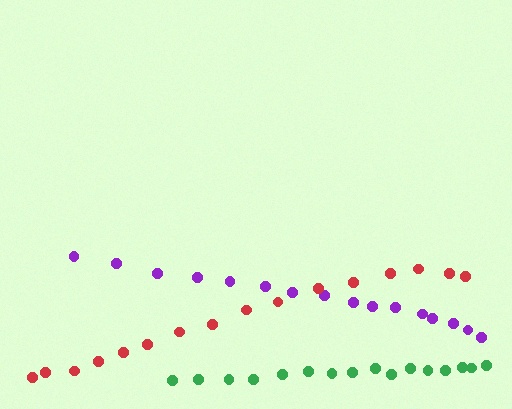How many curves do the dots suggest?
There are 3 distinct paths.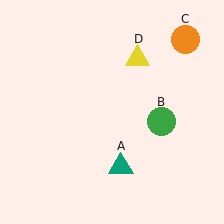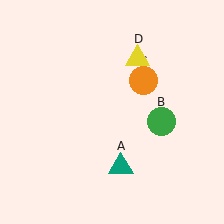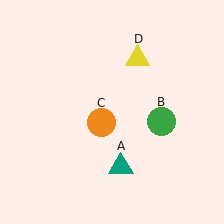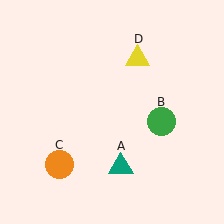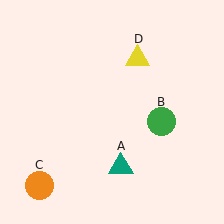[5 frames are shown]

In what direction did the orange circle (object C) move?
The orange circle (object C) moved down and to the left.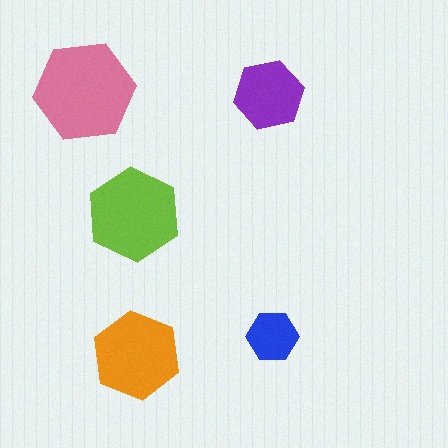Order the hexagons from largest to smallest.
the pink one, the lime one, the orange one, the purple one, the blue one.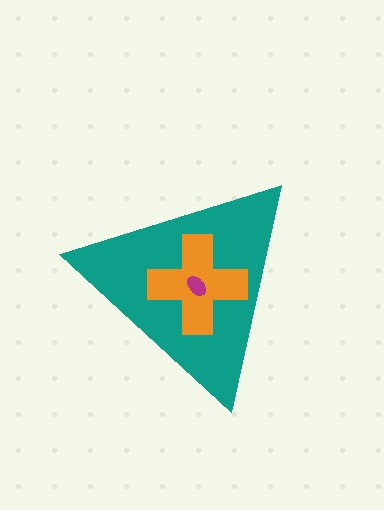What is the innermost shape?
The magenta ellipse.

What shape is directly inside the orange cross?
The magenta ellipse.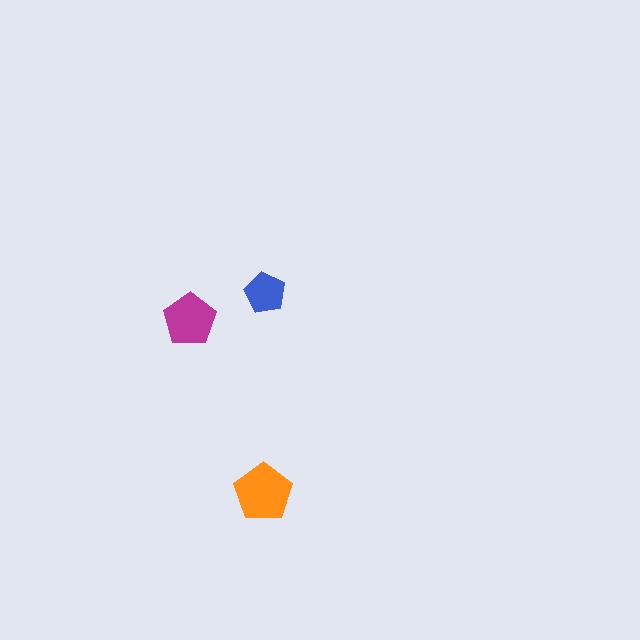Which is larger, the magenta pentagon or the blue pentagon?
The magenta one.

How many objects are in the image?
There are 3 objects in the image.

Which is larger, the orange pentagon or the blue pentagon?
The orange one.